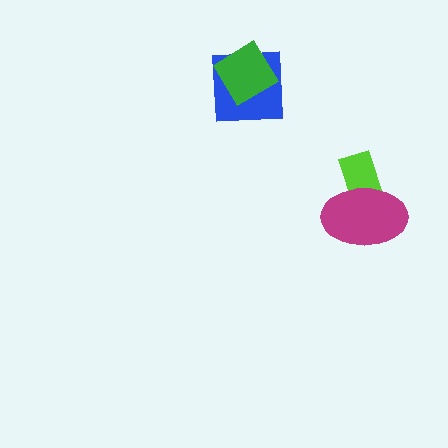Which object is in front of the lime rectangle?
The magenta ellipse is in front of the lime rectangle.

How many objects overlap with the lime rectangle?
1 object overlaps with the lime rectangle.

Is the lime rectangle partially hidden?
Yes, it is partially covered by another shape.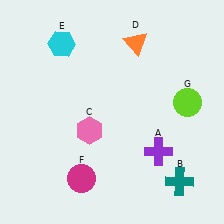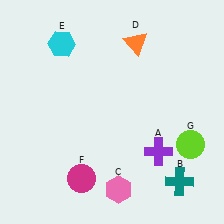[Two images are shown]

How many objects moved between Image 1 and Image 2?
2 objects moved between the two images.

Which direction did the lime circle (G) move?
The lime circle (G) moved down.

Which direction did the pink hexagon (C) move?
The pink hexagon (C) moved down.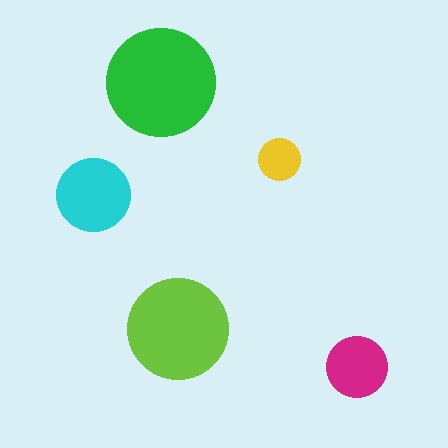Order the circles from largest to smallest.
the green one, the lime one, the cyan one, the magenta one, the yellow one.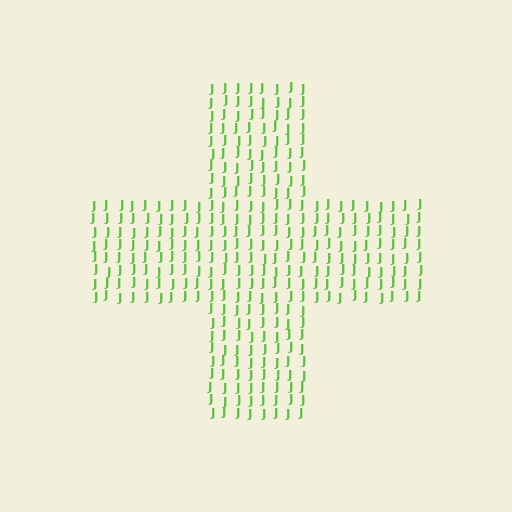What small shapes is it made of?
It is made of small letter J's.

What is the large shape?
The large shape is a cross.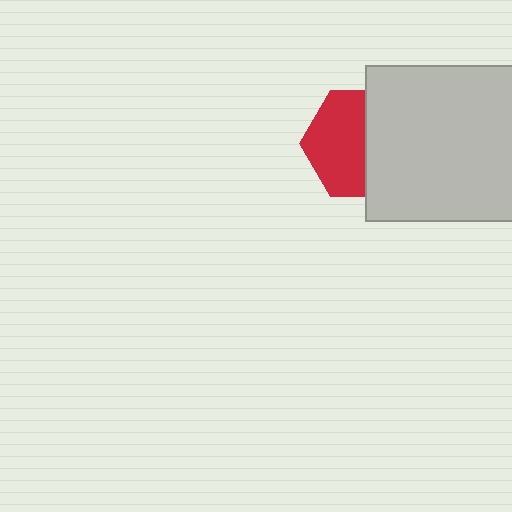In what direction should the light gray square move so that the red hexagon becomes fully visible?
The light gray square should move right. That is the shortest direction to clear the overlap and leave the red hexagon fully visible.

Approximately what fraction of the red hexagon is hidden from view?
Roughly 45% of the red hexagon is hidden behind the light gray square.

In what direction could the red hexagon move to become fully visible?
The red hexagon could move left. That would shift it out from behind the light gray square entirely.